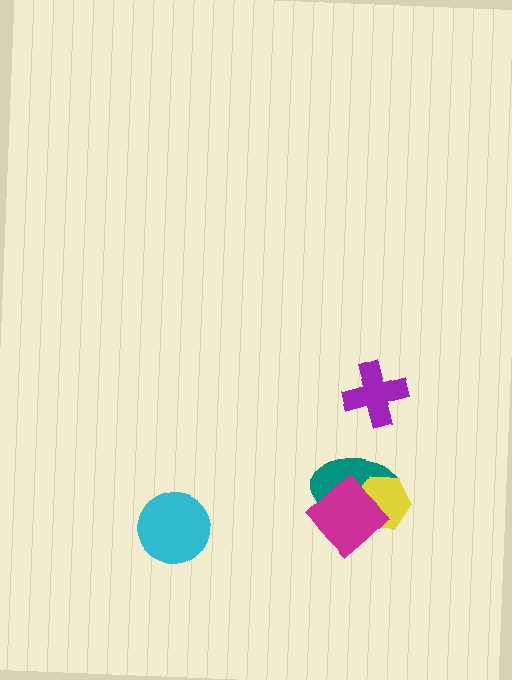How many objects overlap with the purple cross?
0 objects overlap with the purple cross.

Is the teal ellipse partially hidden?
Yes, it is partially covered by another shape.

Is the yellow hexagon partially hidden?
Yes, it is partially covered by another shape.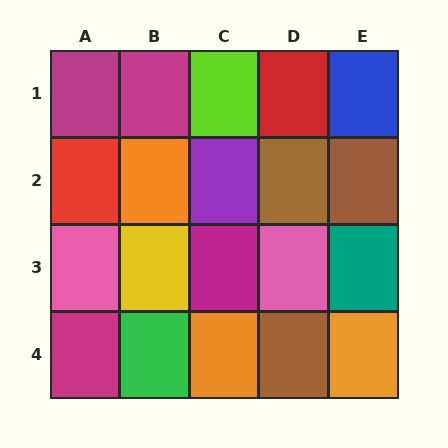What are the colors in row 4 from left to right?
Magenta, green, orange, brown, orange.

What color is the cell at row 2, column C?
Purple.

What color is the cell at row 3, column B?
Yellow.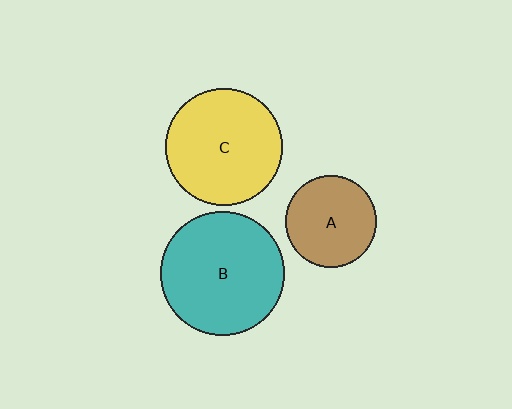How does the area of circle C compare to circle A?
Approximately 1.6 times.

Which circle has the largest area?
Circle B (teal).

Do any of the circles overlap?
No, none of the circles overlap.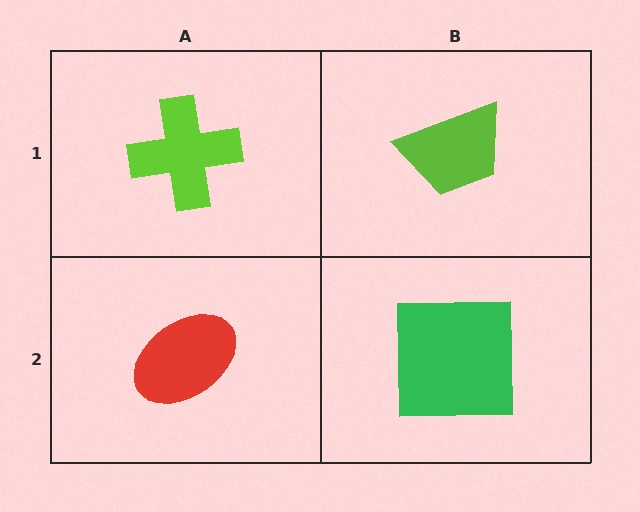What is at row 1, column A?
A lime cross.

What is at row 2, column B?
A green square.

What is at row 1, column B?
A lime trapezoid.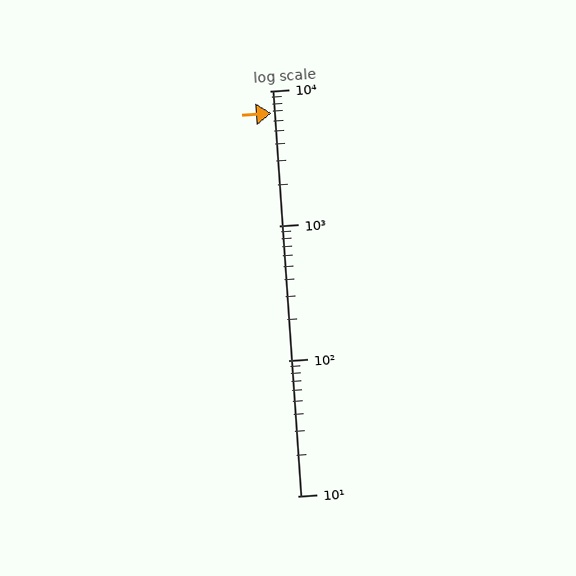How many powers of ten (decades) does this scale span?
The scale spans 3 decades, from 10 to 10000.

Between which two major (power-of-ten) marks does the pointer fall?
The pointer is between 1000 and 10000.